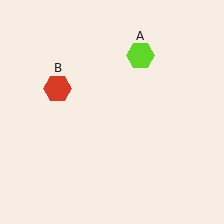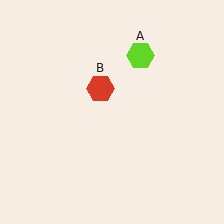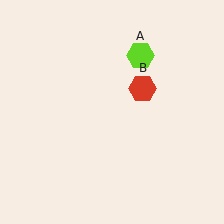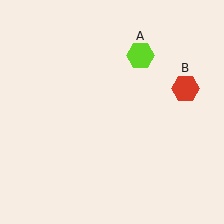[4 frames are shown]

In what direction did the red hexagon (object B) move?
The red hexagon (object B) moved right.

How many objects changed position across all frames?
1 object changed position: red hexagon (object B).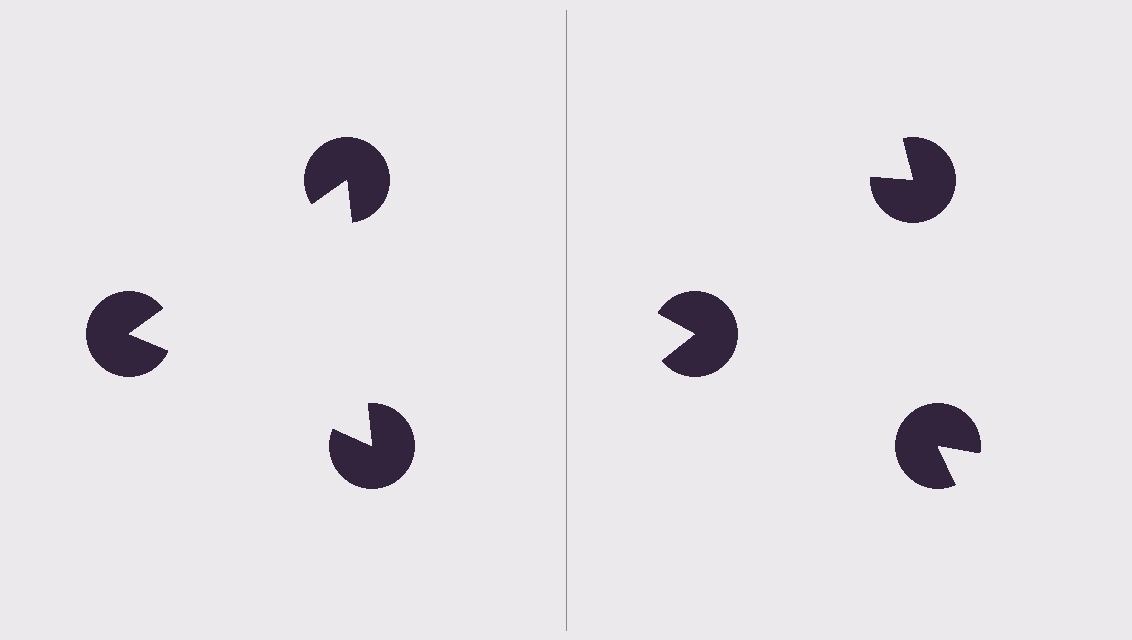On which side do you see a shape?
An illusory triangle appears on the left side. On the right side the wedge cuts are rotated, so no coherent shape forms.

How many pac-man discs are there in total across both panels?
6 — 3 on each side.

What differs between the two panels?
The pac-man discs are positioned identically on both sides; only the wedge orientations differ. On the left they align to a triangle; on the right they are misaligned.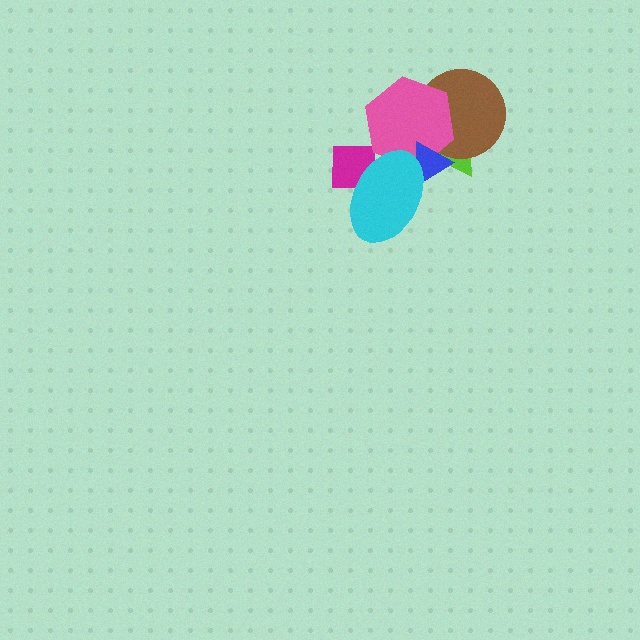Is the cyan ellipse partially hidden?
No, no other shape covers it.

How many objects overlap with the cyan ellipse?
4 objects overlap with the cyan ellipse.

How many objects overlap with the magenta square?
1 object overlaps with the magenta square.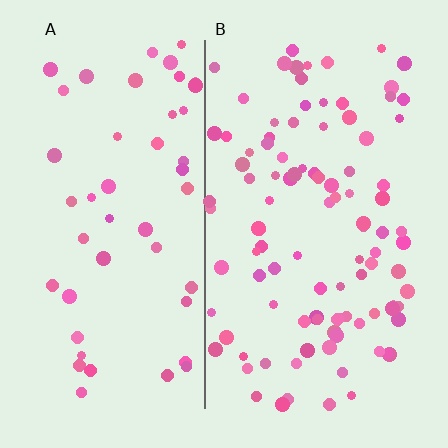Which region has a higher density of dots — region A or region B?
B (the right).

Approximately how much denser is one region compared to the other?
Approximately 2.1× — region B over region A.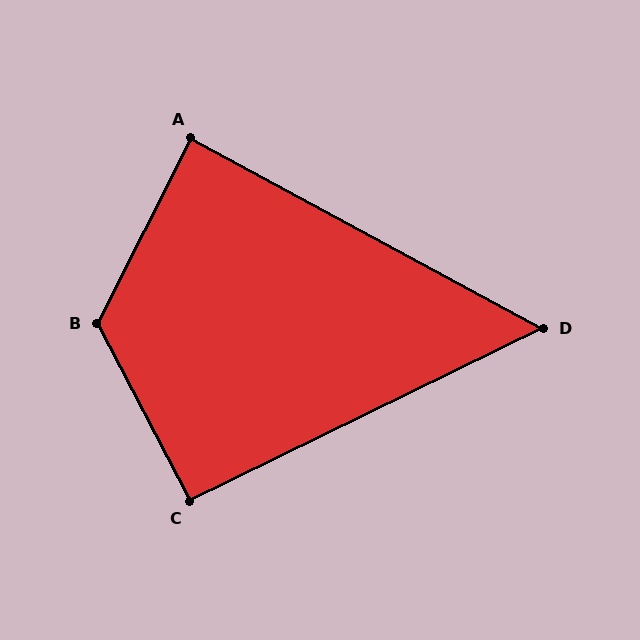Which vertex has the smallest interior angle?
D, at approximately 54 degrees.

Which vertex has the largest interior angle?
B, at approximately 126 degrees.